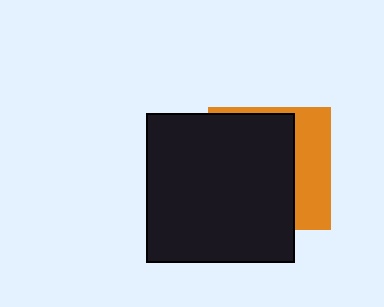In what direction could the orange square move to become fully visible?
The orange square could move right. That would shift it out from behind the black square entirely.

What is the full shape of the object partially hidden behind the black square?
The partially hidden object is an orange square.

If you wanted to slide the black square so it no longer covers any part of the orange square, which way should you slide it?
Slide it left — that is the most direct way to separate the two shapes.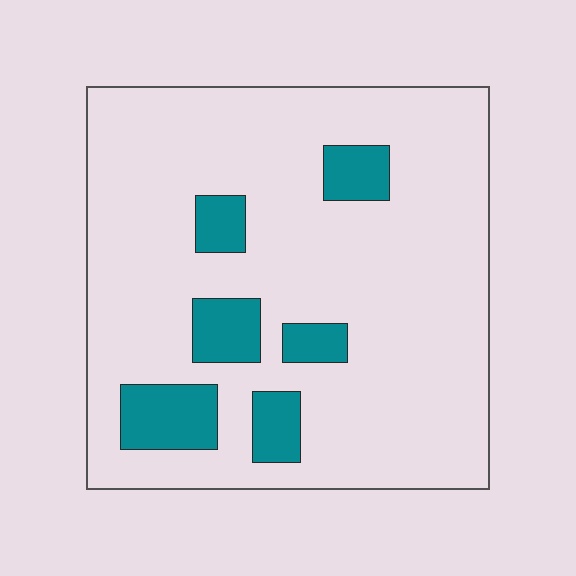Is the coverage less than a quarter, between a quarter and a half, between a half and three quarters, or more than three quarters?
Less than a quarter.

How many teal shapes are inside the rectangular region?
6.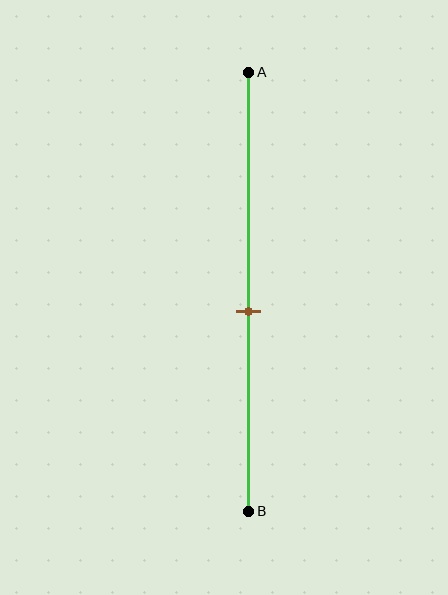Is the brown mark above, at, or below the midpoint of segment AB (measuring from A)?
The brown mark is below the midpoint of segment AB.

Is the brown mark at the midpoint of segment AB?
No, the mark is at about 55% from A, not at the 50% midpoint.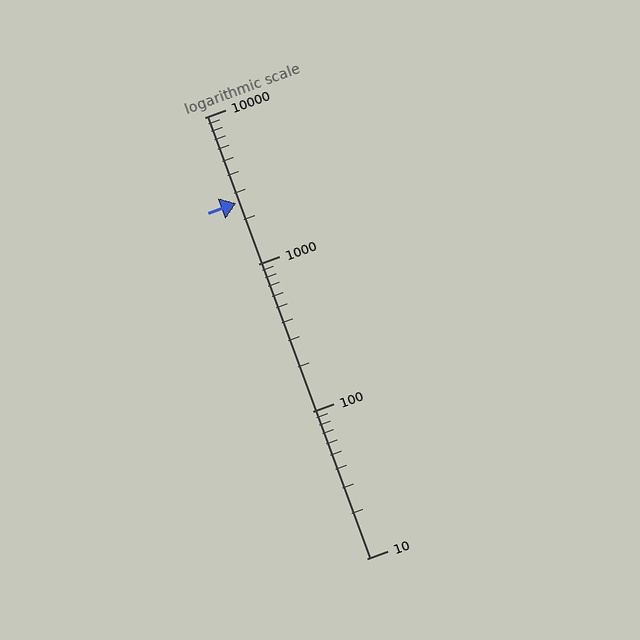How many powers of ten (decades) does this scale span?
The scale spans 3 decades, from 10 to 10000.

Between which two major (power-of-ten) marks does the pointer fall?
The pointer is between 1000 and 10000.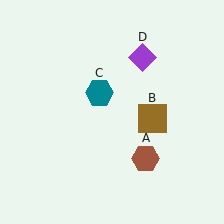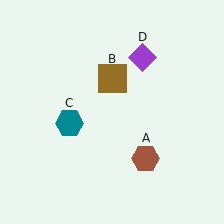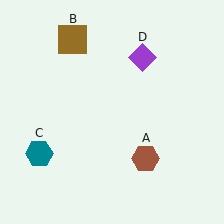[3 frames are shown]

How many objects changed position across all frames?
2 objects changed position: brown square (object B), teal hexagon (object C).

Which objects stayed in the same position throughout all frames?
Brown hexagon (object A) and purple diamond (object D) remained stationary.